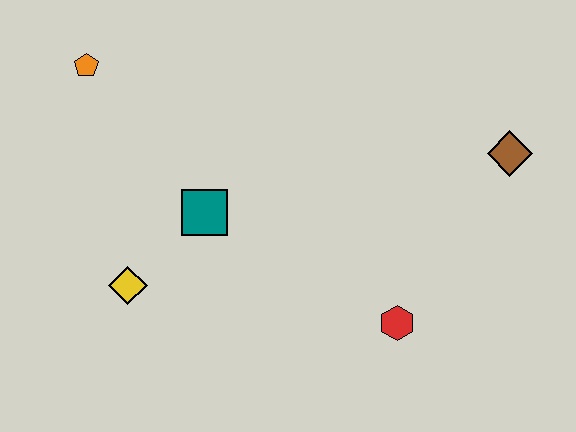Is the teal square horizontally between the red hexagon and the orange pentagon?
Yes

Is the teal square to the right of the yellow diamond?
Yes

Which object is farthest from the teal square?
The brown diamond is farthest from the teal square.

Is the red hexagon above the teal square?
No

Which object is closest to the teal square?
The yellow diamond is closest to the teal square.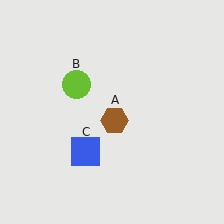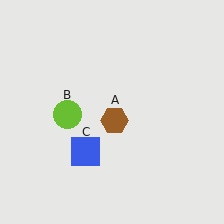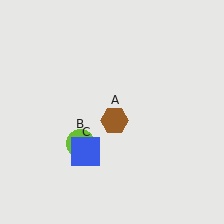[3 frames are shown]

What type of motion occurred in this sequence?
The lime circle (object B) rotated counterclockwise around the center of the scene.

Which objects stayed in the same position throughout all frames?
Brown hexagon (object A) and blue square (object C) remained stationary.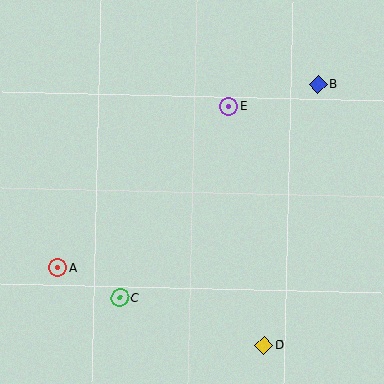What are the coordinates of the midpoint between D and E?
The midpoint between D and E is at (247, 226).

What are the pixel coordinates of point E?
Point E is at (229, 106).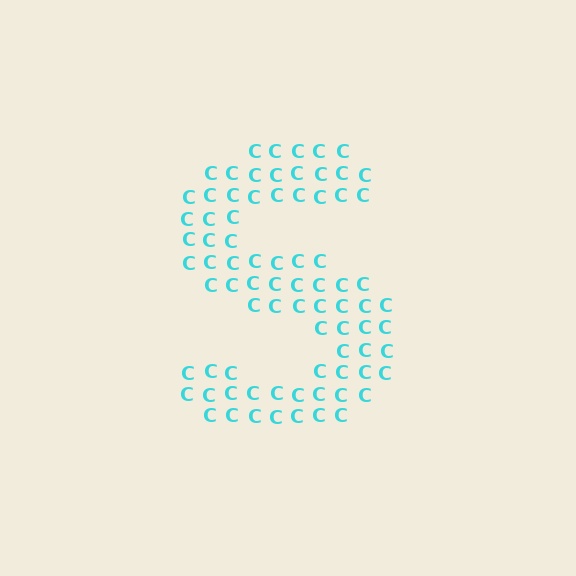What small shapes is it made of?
It is made of small letter C's.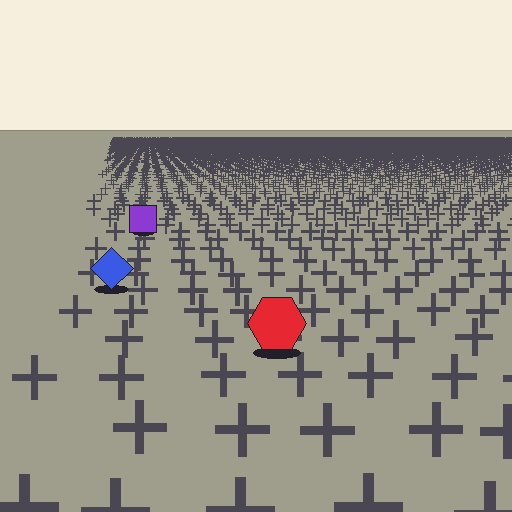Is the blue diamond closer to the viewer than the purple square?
Yes. The blue diamond is closer — you can tell from the texture gradient: the ground texture is coarser near it.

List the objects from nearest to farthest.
From nearest to farthest: the red hexagon, the blue diamond, the purple square.